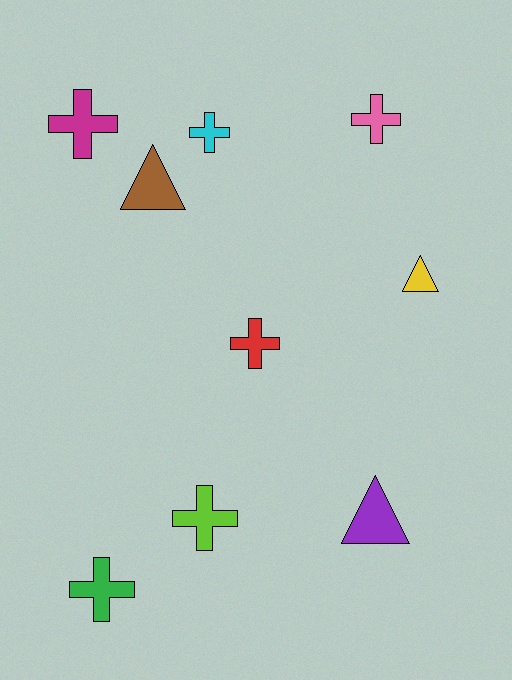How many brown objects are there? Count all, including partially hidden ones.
There is 1 brown object.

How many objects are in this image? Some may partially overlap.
There are 9 objects.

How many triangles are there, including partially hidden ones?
There are 3 triangles.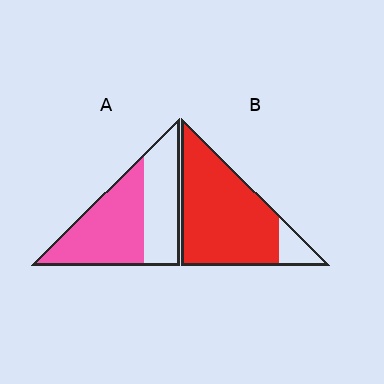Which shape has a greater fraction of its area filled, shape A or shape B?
Shape B.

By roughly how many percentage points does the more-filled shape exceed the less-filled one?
By roughly 30 percentage points (B over A).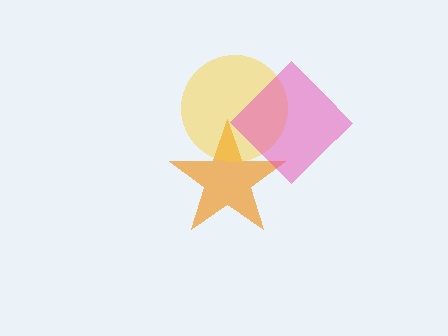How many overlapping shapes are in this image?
There are 3 overlapping shapes in the image.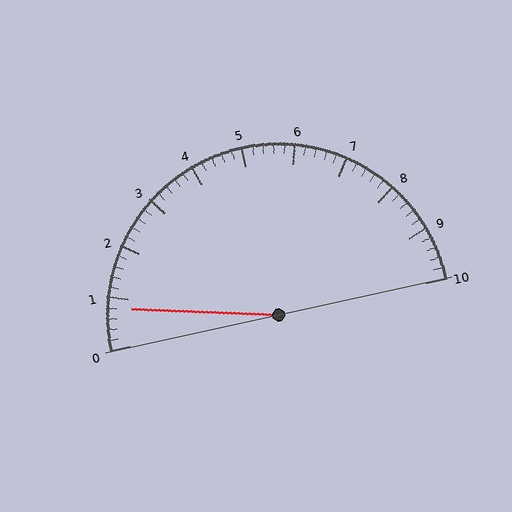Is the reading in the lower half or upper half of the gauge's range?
The reading is in the lower half of the range (0 to 10).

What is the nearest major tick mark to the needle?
The nearest major tick mark is 1.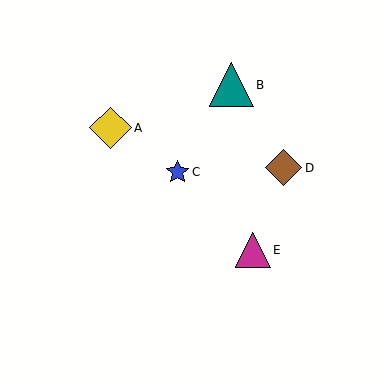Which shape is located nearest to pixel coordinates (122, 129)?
The yellow diamond (labeled A) at (111, 128) is nearest to that location.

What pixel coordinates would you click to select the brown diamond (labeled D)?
Click at (284, 168) to select the brown diamond D.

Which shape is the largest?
The teal triangle (labeled B) is the largest.